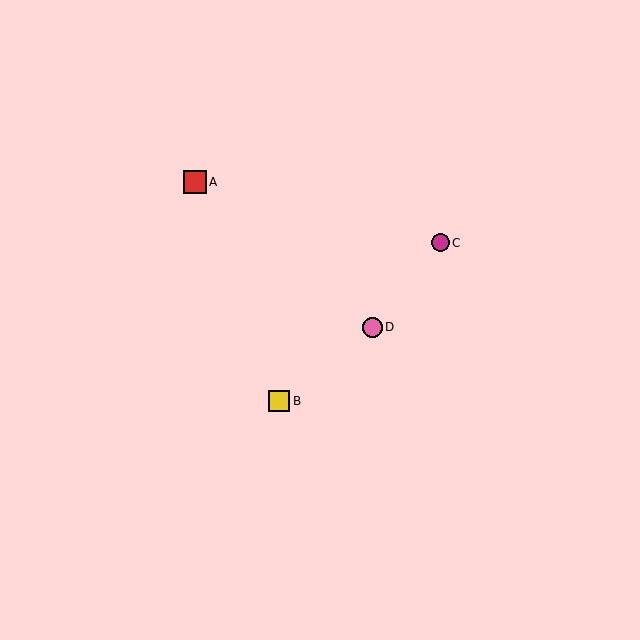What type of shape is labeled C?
Shape C is a magenta circle.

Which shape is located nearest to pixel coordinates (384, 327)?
The pink circle (labeled D) at (372, 327) is nearest to that location.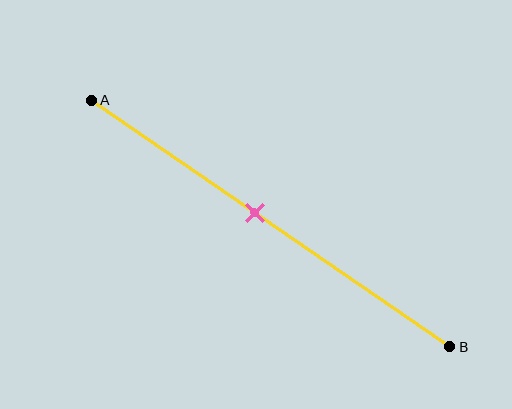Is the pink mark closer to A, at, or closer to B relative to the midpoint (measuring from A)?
The pink mark is closer to point A than the midpoint of segment AB.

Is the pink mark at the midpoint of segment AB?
No, the mark is at about 45% from A, not at the 50% midpoint.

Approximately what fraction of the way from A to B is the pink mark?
The pink mark is approximately 45% of the way from A to B.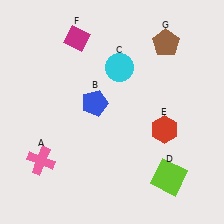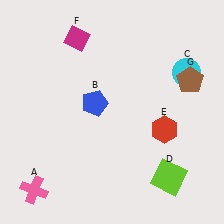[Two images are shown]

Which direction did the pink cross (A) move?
The pink cross (A) moved down.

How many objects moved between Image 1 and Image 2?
3 objects moved between the two images.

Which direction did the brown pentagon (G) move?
The brown pentagon (G) moved down.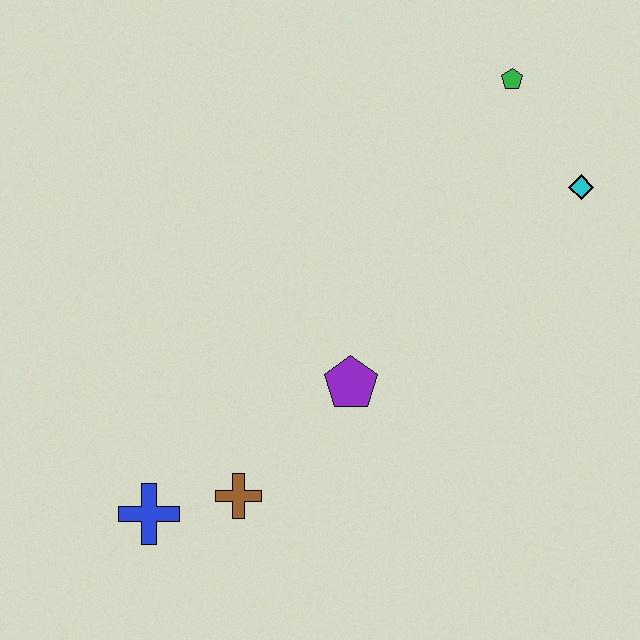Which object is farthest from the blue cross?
The green pentagon is farthest from the blue cross.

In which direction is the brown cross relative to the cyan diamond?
The brown cross is to the left of the cyan diamond.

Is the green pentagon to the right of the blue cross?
Yes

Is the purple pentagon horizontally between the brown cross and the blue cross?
No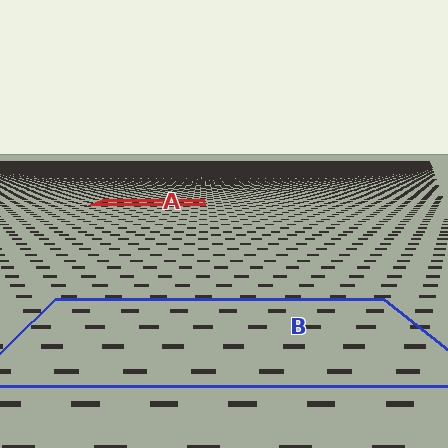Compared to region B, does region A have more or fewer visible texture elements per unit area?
Region A has more texture elements per unit area — they are packed more densely because it is farther away.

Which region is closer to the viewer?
Region B is closer. The texture elements there are larger and more spread out.